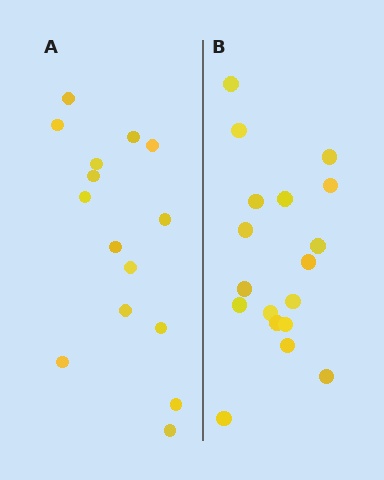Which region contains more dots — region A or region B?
Region B (the right region) has more dots.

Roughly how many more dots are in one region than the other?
Region B has just a few more — roughly 2 or 3 more dots than region A.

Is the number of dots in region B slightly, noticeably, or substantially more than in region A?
Region B has only slightly more — the two regions are fairly close. The ratio is roughly 1.2 to 1.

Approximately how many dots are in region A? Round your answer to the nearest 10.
About 20 dots. (The exact count is 15, which rounds to 20.)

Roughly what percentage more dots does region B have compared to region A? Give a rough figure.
About 20% more.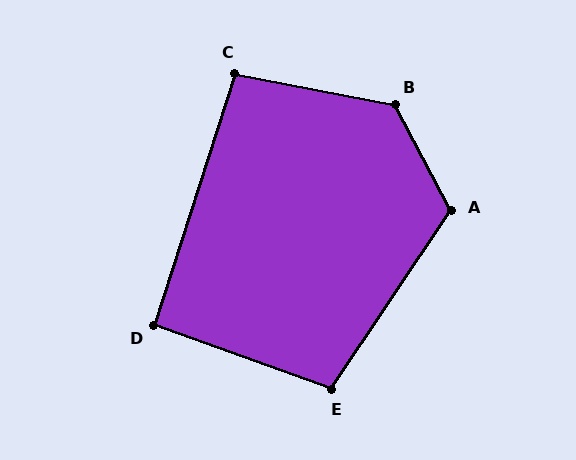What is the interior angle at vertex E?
Approximately 104 degrees (obtuse).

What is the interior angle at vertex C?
Approximately 97 degrees (obtuse).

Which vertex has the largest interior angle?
B, at approximately 129 degrees.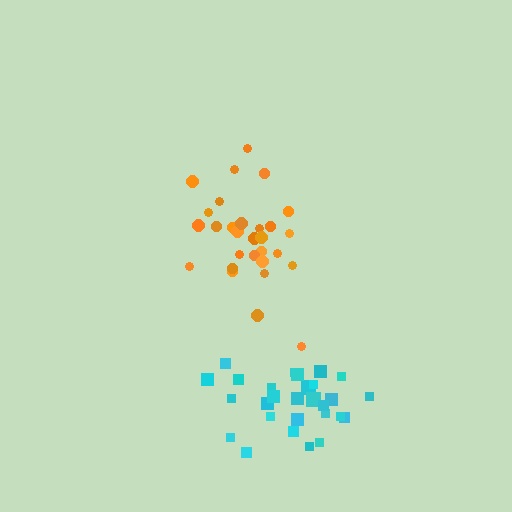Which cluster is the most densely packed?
Orange.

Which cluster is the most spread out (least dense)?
Cyan.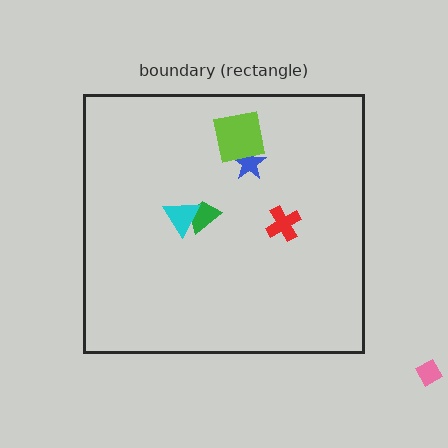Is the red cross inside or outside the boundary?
Inside.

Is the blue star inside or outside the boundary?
Inside.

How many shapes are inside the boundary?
5 inside, 1 outside.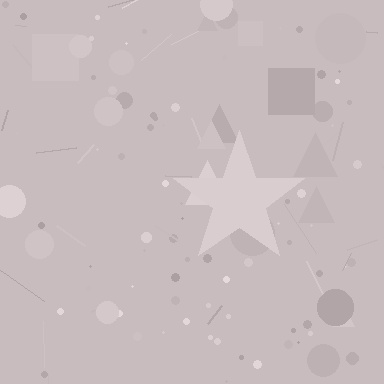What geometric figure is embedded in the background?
A star is embedded in the background.